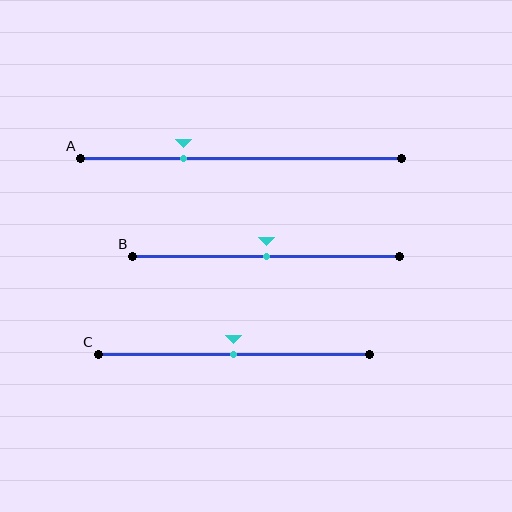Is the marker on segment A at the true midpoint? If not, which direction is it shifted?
No, the marker on segment A is shifted to the left by about 18% of the segment length.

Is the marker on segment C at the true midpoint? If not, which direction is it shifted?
Yes, the marker on segment C is at the true midpoint.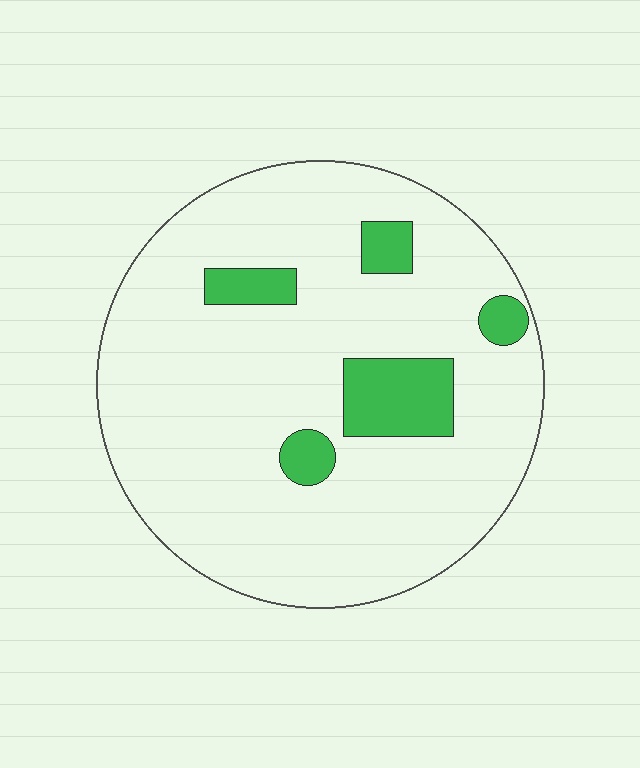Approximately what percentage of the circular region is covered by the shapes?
Approximately 10%.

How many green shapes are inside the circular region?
5.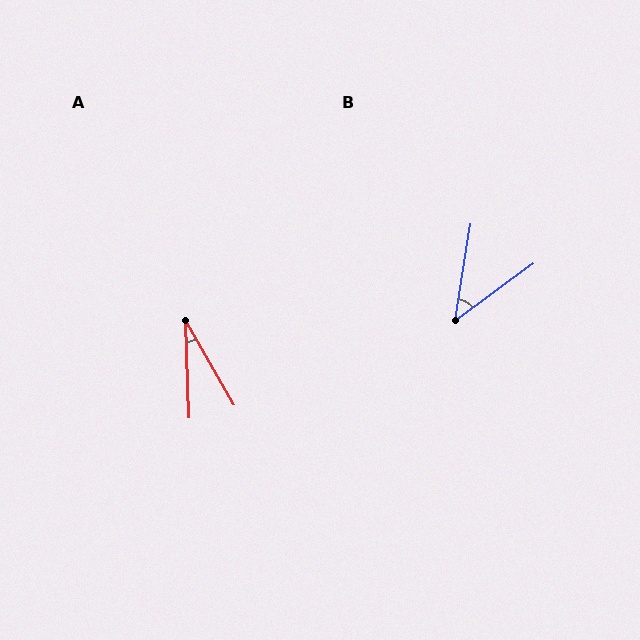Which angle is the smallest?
A, at approximately 28 degrees.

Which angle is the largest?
B, at approximately 44 degrees.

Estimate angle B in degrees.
Approximately 44 degrees.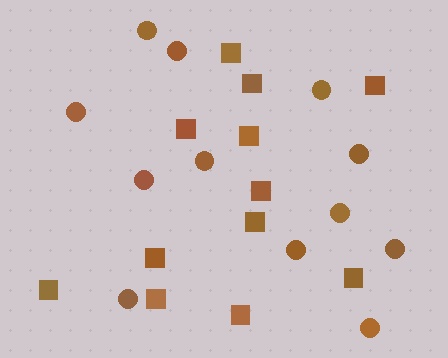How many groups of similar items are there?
There are 2 groups: one group of squares (12) and one group of circles (12).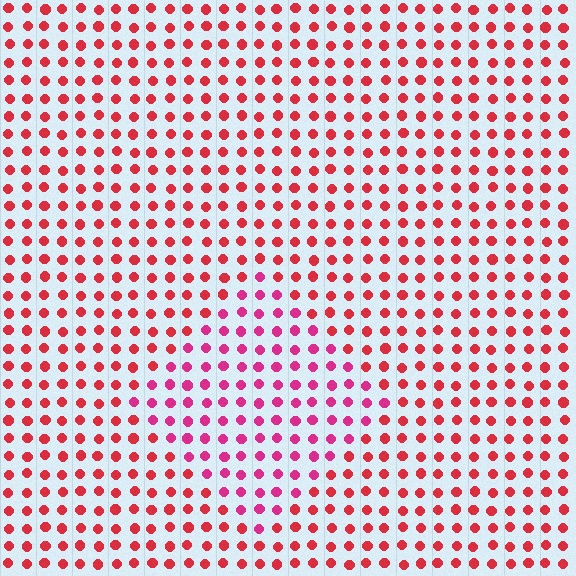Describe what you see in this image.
The image is filled with small red elements in a uniform arrangement. A diamond-shaped region is visible where the elements are tinted to a slightly different hue, forming a subtle color boundary.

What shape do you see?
I see a diamond.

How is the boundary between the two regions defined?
The boundary is defined purely by a slight shift in hue (about 27 degrees). Spacing, size, and orientation are identical on both sides.